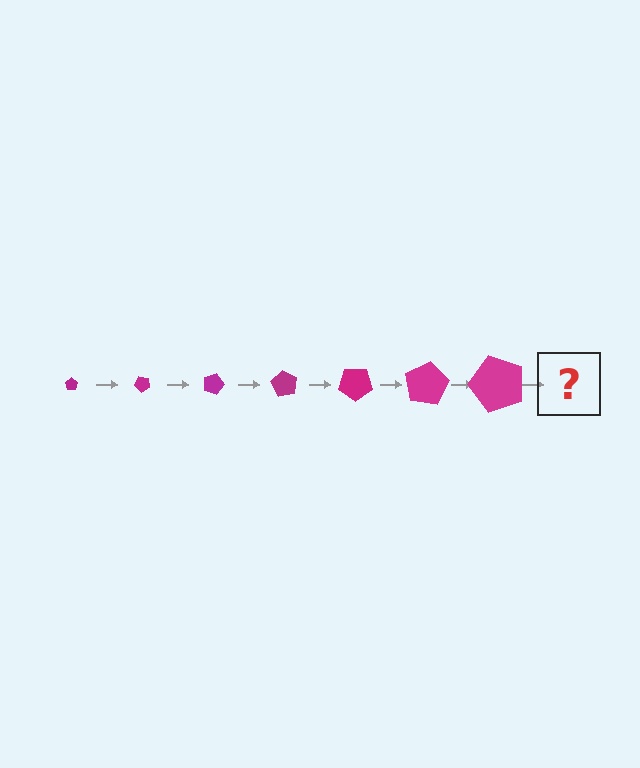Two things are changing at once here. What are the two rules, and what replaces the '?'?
The two rules are that the pentagon grows larger each step and it rotates 45 degrees each step. The '?' should be a pentagon, larger than the previous one and rotated 315 degrees from the start.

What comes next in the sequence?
The next element should be a pentagon, larger than the previous one and rotated 315 degrees from the start.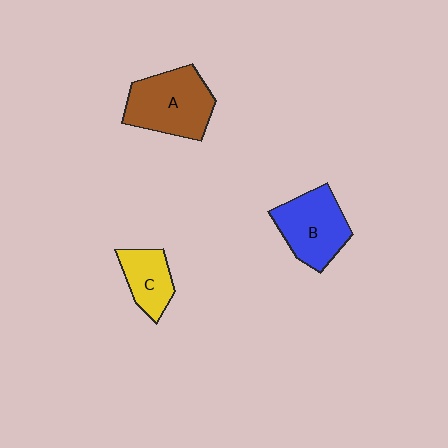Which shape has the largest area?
Shape A (brown).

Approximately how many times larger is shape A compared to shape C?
Approximately 1.8 times.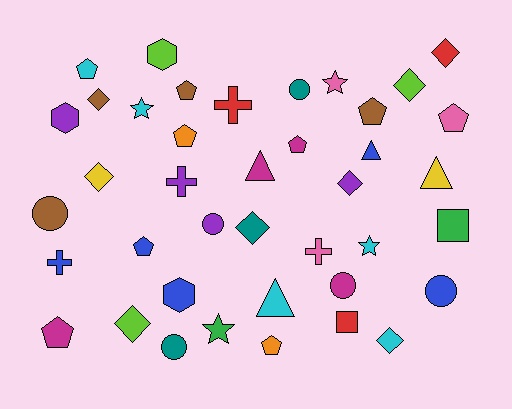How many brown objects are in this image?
There are 4 brown objects.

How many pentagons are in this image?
There are 9 pentagons.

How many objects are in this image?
There are 40 objects.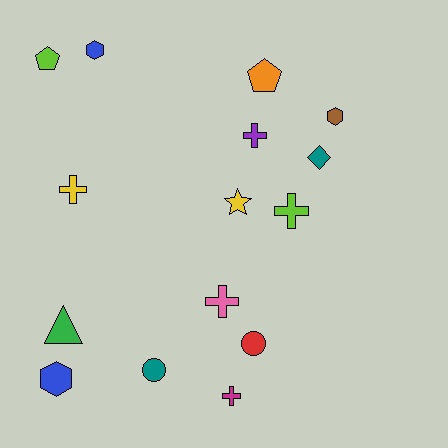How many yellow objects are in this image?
There are 2 yellow objects.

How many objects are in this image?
There are 15 objects.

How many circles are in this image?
There are 2 circles.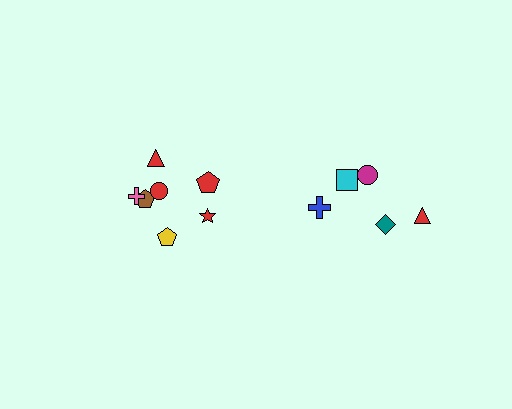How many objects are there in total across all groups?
There are 12 objects.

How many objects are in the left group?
There are 7 objects.